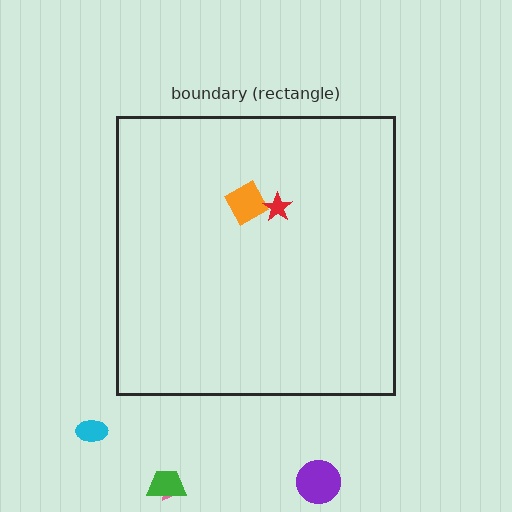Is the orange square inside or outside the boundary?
Inside.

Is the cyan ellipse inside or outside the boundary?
Outside.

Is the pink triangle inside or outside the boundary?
Outside.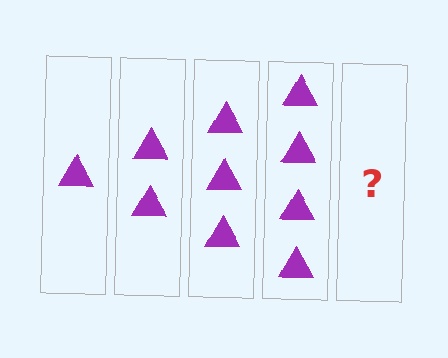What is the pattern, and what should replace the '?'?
The pattern is that each step adds one more triangle. The '?' should be 5 triangles.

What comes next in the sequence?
The next element should be 5 triangles.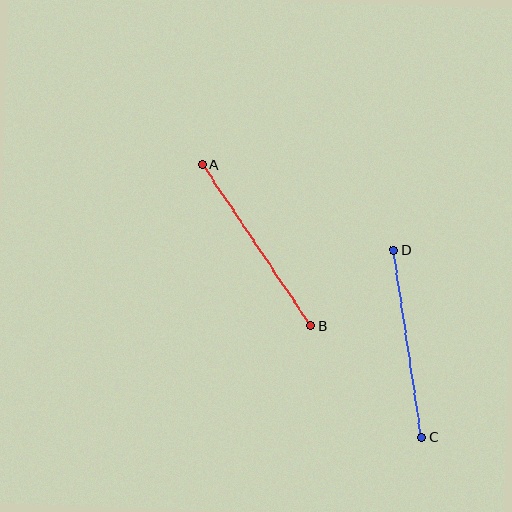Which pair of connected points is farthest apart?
Points A and B are farthest apart.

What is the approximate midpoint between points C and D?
The midpoint is at approximately (408, 343) pixels.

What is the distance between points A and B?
The distance is approximately 194 pixels.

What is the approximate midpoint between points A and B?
The midpoint is at approximately (256, 245) pixels.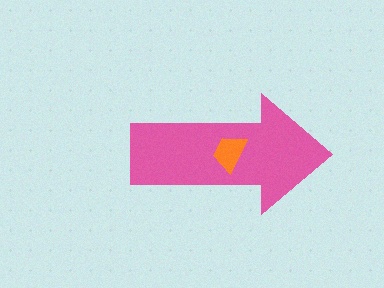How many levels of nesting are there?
2.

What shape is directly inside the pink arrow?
The orange trapezoid.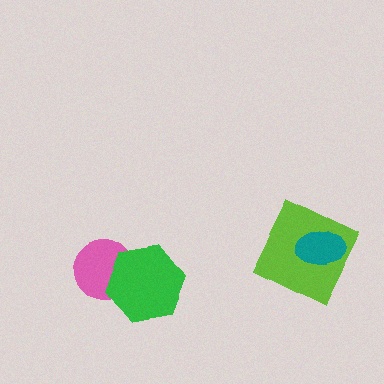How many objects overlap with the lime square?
1 object overlaps with the lime square.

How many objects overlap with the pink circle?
1 object overlaps with the pink circle.